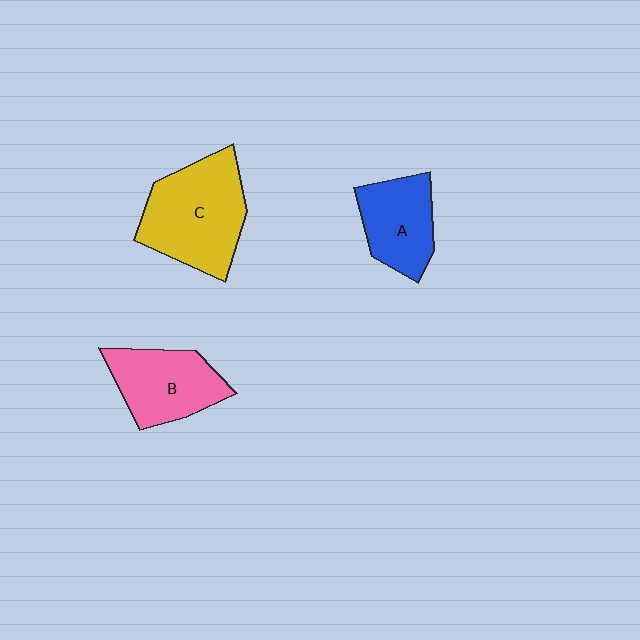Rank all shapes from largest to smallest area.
From largest to smallest: C (yellow), B (pink), A (blue).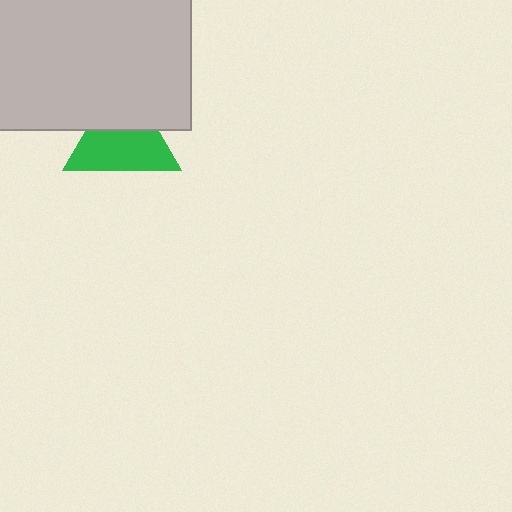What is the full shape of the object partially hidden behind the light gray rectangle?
The partially hidden object is a green triangle.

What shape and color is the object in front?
The object in front is a light gray rectangle.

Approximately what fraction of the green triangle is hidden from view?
Roughly 38% of the green triangle is hidden behind the light gray rectangle.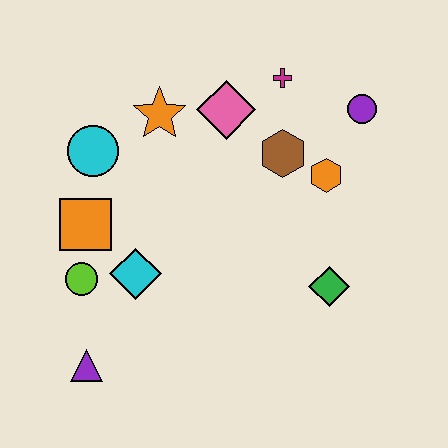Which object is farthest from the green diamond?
The cyan circle is farthest from the green diamond.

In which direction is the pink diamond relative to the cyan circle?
The pink diamond is to the right of the cyan circle.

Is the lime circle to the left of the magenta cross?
Yes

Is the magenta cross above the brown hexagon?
Yes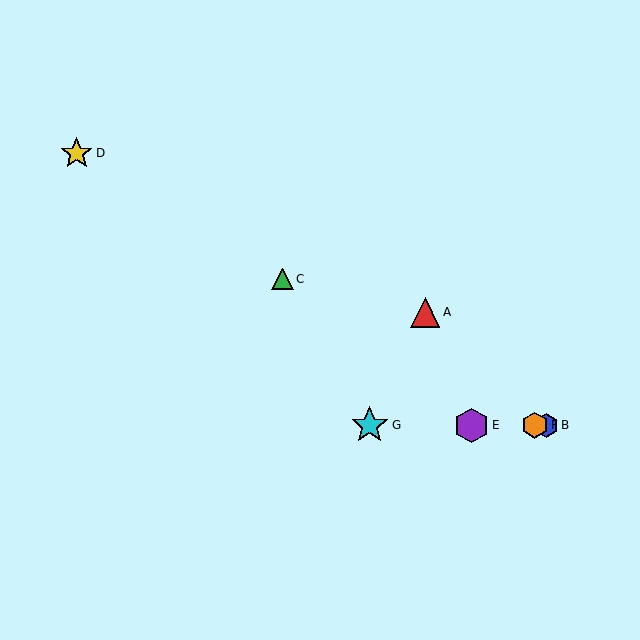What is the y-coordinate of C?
Object C is at y≈279.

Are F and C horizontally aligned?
No, F is at y≈425 and C is at y≈279.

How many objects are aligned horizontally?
4 objects (B, E, F, G) are aligned horizontally.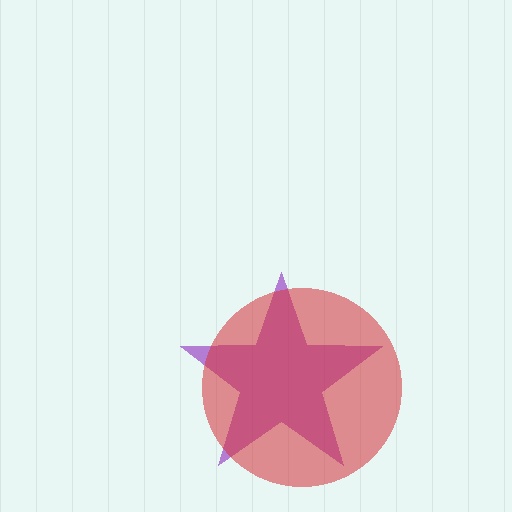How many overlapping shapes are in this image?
There are 2 overlapping shapes in the image.